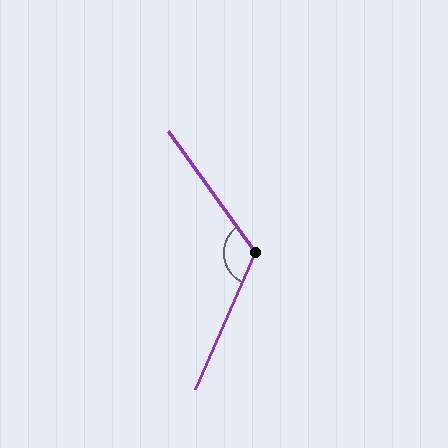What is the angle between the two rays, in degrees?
Approximately 121 degrees.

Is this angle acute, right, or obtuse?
It is obtuse.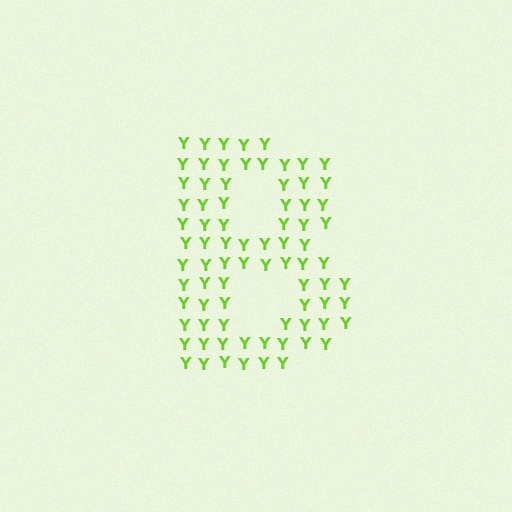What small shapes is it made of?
It is made of small letter Y's.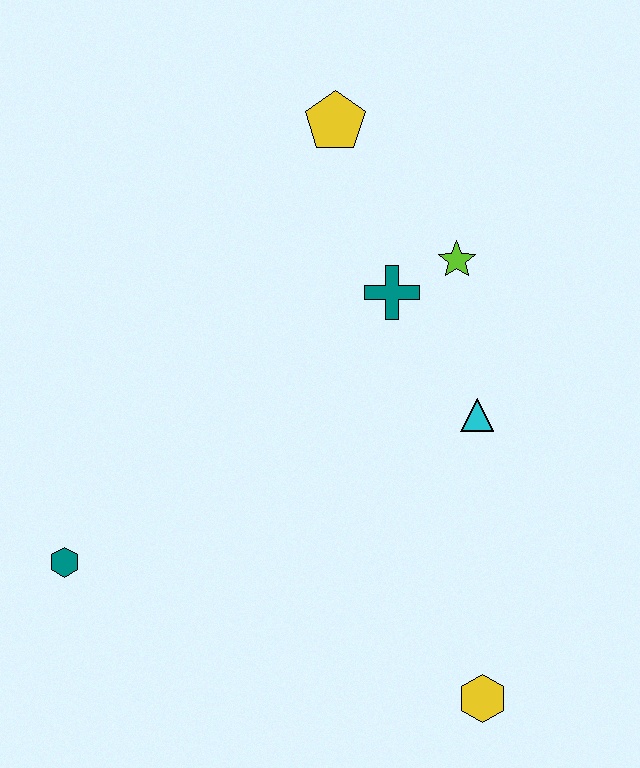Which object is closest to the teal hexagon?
The teal cross is closest to the teal hexagon.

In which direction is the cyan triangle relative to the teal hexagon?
The cyan triangle is to the right of the teal hexagon.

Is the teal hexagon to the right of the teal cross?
No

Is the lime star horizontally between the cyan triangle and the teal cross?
Yes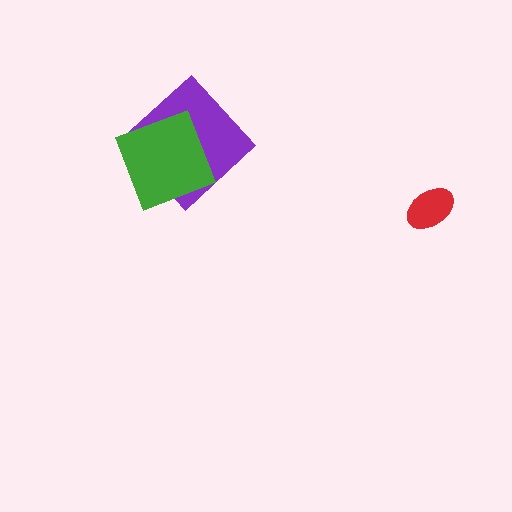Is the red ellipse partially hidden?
No, no other shape covers it.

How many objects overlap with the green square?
1 object overlaps with the green square.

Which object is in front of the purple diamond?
The green square is in front of the purple diamond.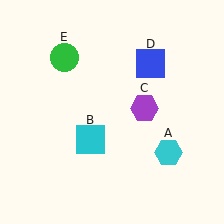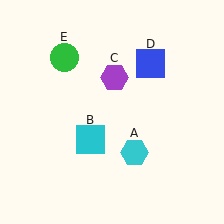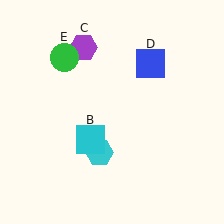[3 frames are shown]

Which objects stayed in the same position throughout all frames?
Cyan square (object B) and blue square (object D) and green circle (object E) remained stationary.